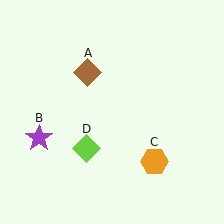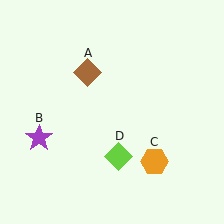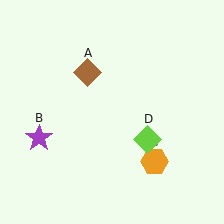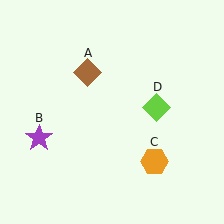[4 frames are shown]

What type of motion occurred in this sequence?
The lime diamond (object D) rotated counterclockwise around the center of the scene.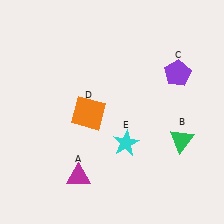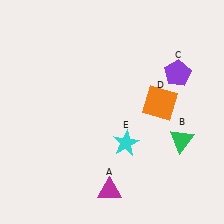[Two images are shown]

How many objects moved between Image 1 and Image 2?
2 objects moved between the two images.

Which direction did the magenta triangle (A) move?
The magenta triangle (A) moved right.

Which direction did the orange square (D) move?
The orange square (D) moved right.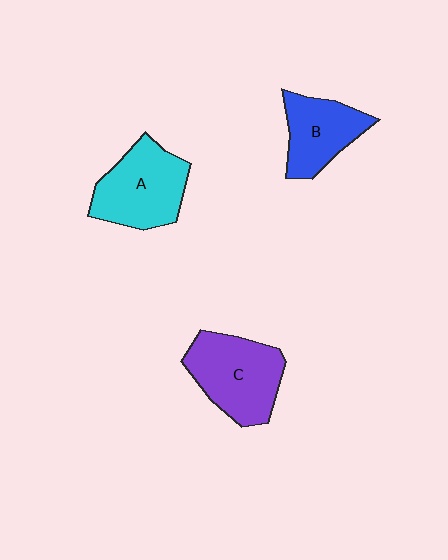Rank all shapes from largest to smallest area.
From largest to smallest: C (purple), A (cyan), B (blue).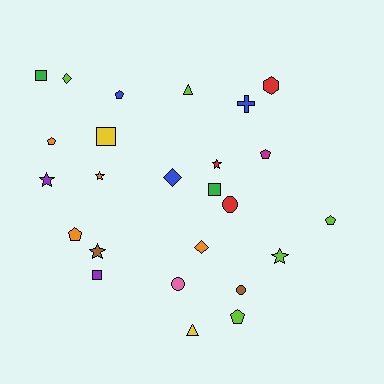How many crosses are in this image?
There is 1 cross.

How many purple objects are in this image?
There are 2 purple objects.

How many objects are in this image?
There are 25 objects.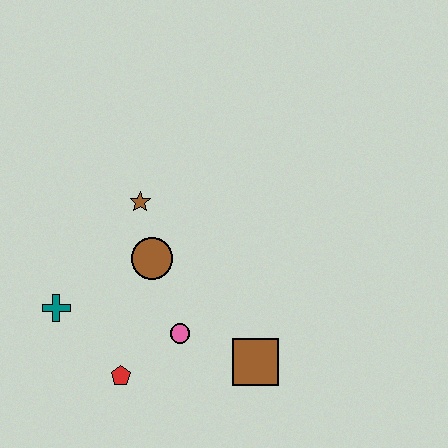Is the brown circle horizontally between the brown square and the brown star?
Yes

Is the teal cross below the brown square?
No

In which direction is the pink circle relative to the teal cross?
The pink circle is to the right of the teal cross.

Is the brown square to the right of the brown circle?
Yes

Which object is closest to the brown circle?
The brown star is closest to the brown circle.